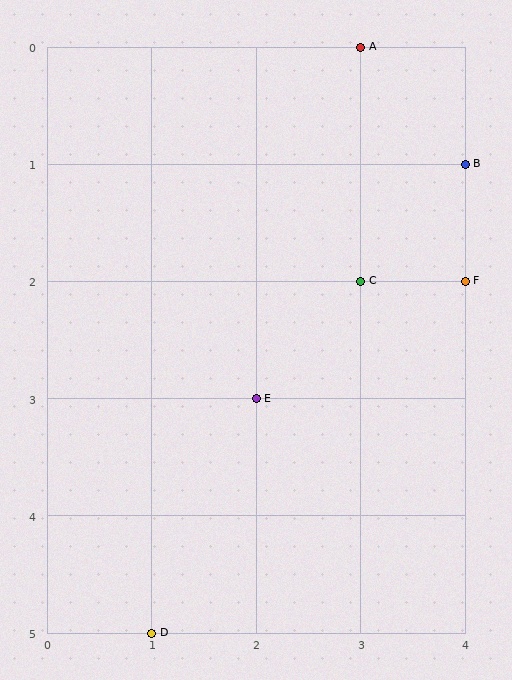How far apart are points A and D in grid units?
Points A and D are 2 columns and 5 rows apart (about 5.4 grid units diagonally).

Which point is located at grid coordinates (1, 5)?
Point D is at (1, 5).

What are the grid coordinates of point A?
Point A is at grid coordinates (3, 0).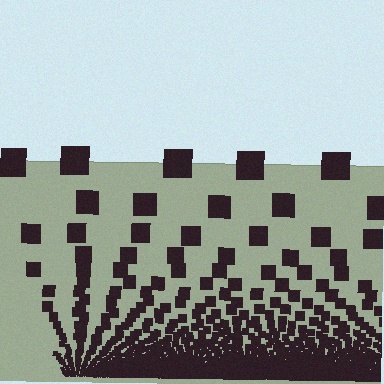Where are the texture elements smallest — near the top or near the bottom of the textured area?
Near the bottom.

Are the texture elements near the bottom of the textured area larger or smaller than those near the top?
Smaller. The gradient is inverted — elements near the bottom are smaller and denser.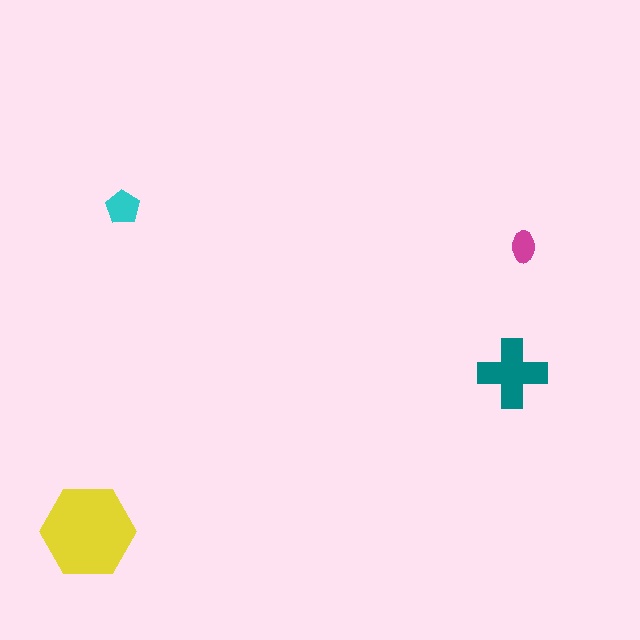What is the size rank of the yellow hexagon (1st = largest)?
1st.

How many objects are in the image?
There are 4 objects in the image.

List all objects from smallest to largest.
The magenta ellipse, the cyan pentagon, the teal cross, the yellow hexagon.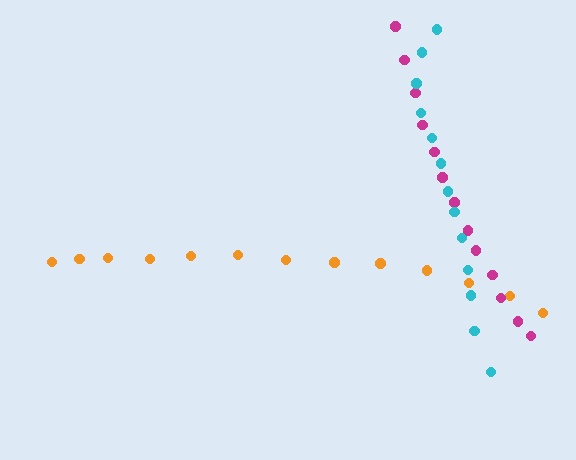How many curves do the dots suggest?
There are 3 distinct paths.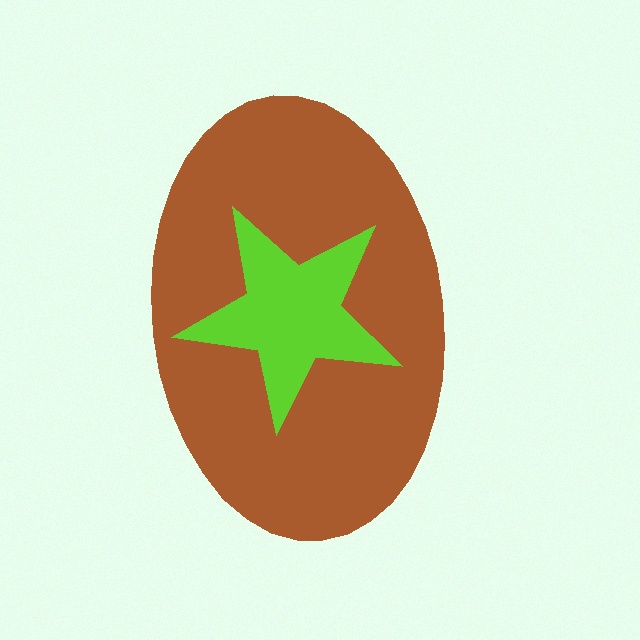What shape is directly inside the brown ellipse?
The lime star.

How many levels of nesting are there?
2.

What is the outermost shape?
The brown ellipse.